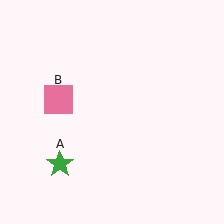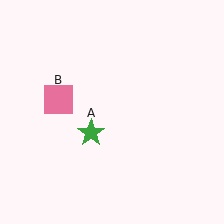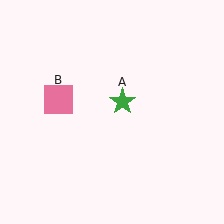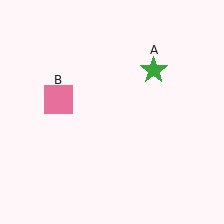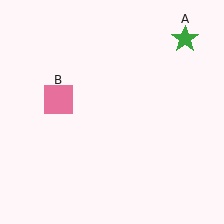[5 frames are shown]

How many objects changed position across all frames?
1 object changed position: green star (object A).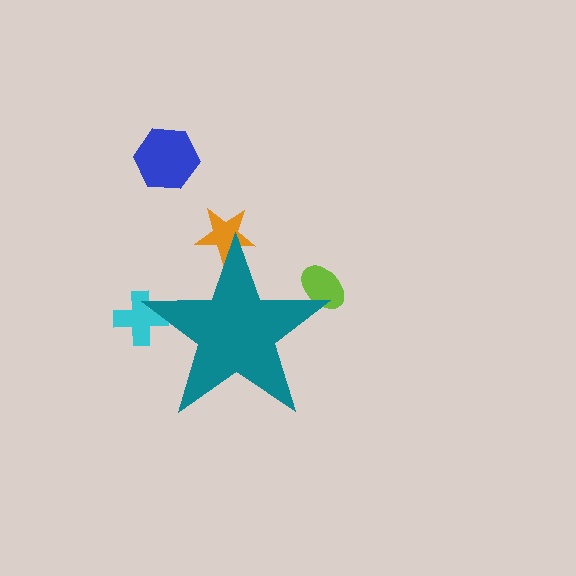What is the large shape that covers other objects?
A teal star.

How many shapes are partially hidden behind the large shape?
3 shapes are partially hidden.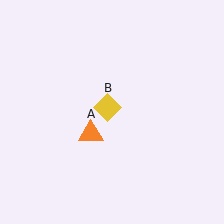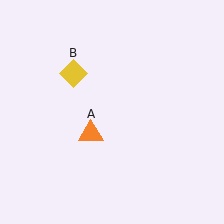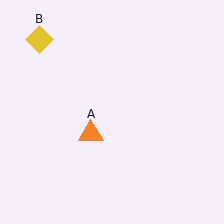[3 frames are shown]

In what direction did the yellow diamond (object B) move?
The yellow diamond (object B) moved up and to the left.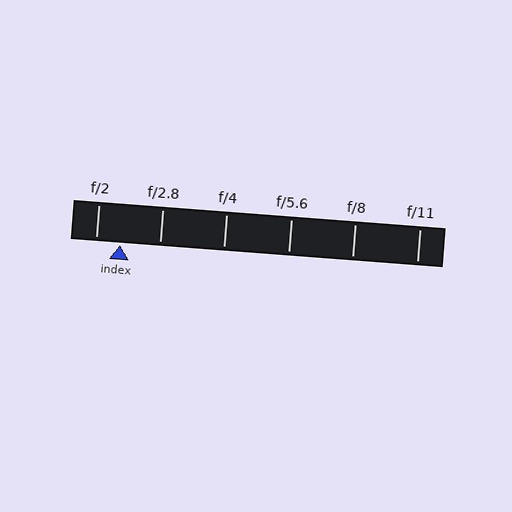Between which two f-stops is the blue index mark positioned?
The index mark is between f/2 and f/2.8.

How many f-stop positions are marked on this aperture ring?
There are 6 f-stop positions marked.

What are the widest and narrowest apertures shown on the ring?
The widest aperture shown is f/2 and the narrowest is f/11.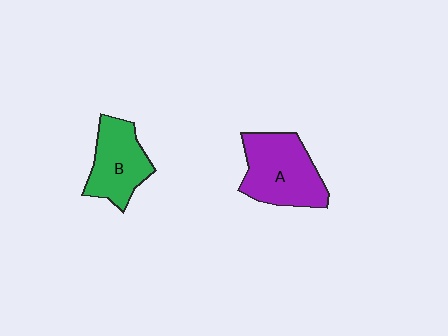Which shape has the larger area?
Shape A (purple).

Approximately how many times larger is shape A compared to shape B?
Approximately 1.3 times.